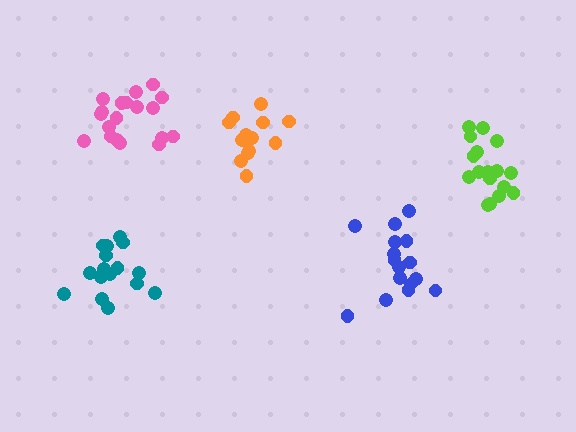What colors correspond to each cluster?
The clusters are colored: blue, orange, teal, pink, lime.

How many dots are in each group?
Group 1: 16 dots, Group 2: 13 dots, Group 3: 16 dots, Group 4: 19 dots, Group 5: 17 dots (81 total).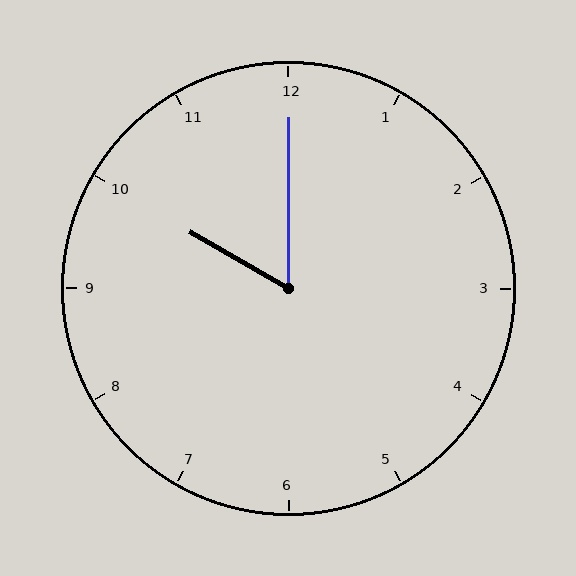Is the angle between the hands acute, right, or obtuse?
It is acute.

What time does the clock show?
10:00.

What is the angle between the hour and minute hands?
Approximately 60 degrees.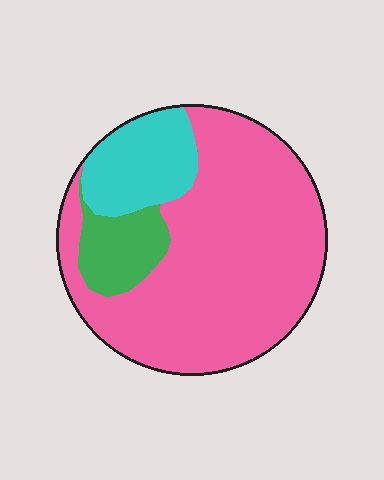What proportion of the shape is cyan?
Cyan takes up about one sixth (1/6) of the shape.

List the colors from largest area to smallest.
From largest to smallest: pink, cyan, green.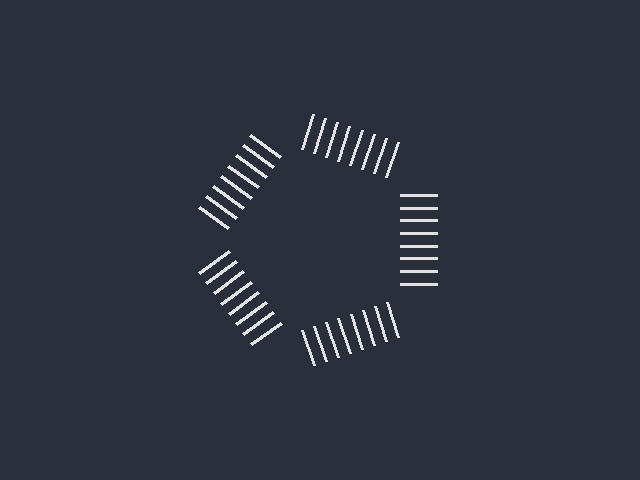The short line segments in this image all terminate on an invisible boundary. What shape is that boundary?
An illusory pentagon — the line segments terminate on its edges but no continuous stroke is drawn.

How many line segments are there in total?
40 — 8 along each of the 5 edges.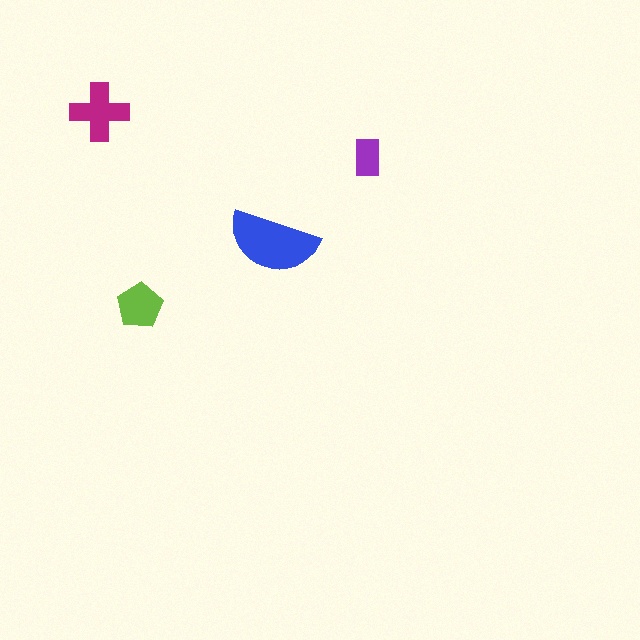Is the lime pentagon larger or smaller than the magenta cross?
Smaller.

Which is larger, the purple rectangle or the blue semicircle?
The blue semicircle.